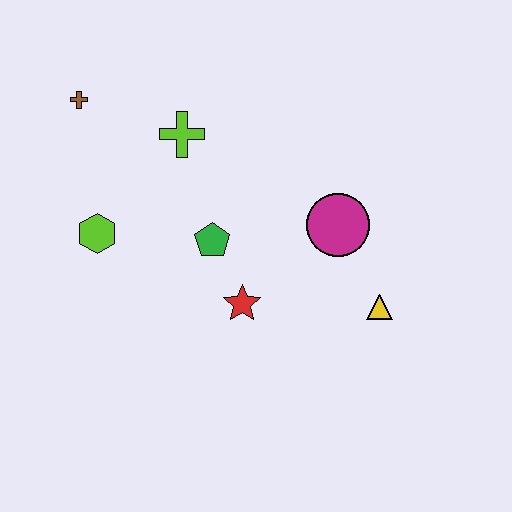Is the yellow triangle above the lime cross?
No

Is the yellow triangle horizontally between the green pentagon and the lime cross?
No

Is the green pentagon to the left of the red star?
Yes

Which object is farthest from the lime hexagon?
The yellow triangle is farthest from the lime hexagon.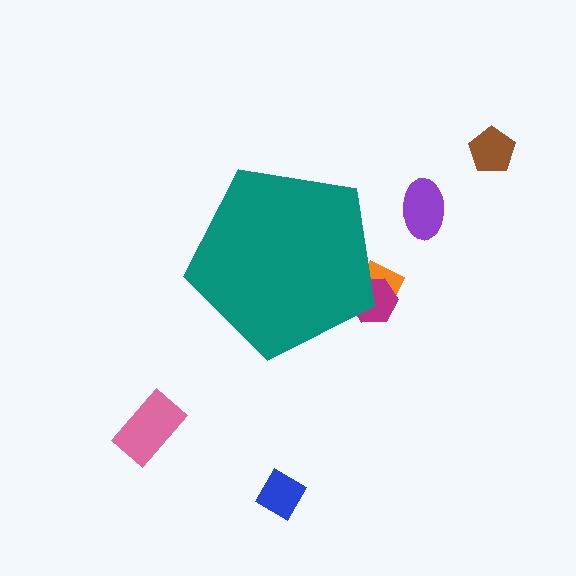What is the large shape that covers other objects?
A teal pentagon.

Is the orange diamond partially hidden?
Yes, the orange diamond is partially hidden behind the teal pentagon.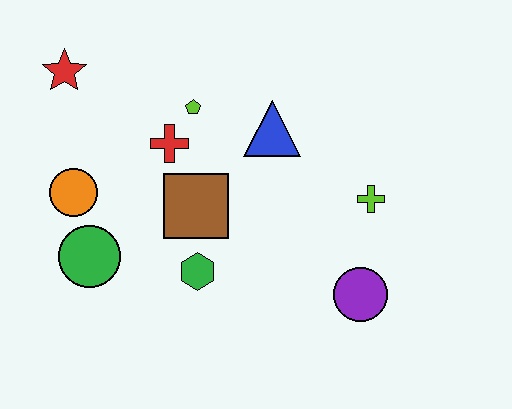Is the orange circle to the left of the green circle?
Yes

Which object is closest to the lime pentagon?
The red cross is closest to the lime pentagon.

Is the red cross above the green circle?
Yes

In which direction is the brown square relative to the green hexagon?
The brown square is above the green hexagon.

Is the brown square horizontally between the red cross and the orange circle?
No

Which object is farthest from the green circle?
The lime cross is farthest from the green circle.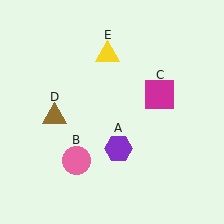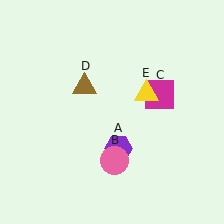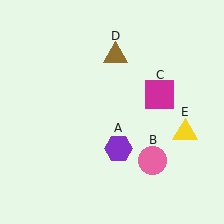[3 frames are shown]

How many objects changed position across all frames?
3 objects changed position: pink circle (object B), brown triangle (object D), yellow triangle (object E).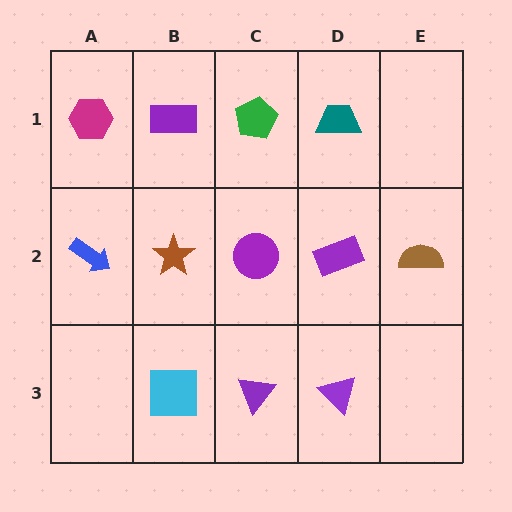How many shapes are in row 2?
5 shapes.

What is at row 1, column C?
A green pentagon.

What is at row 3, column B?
A cyan square.